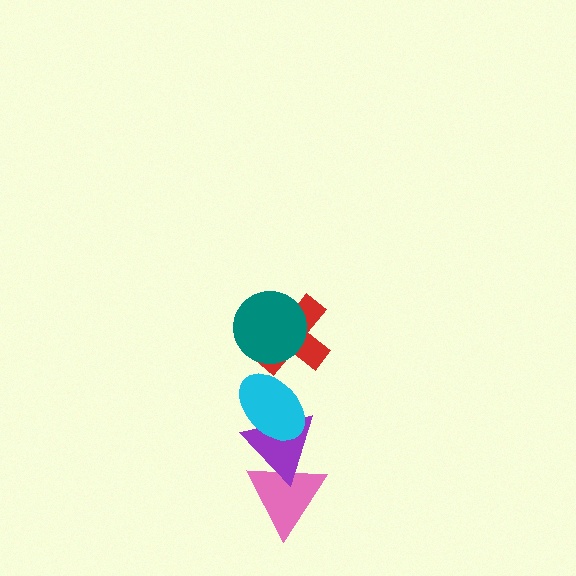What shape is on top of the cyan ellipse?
The red cross is on top of the cyan ellipse.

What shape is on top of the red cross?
The teal circle is on top of the red cross.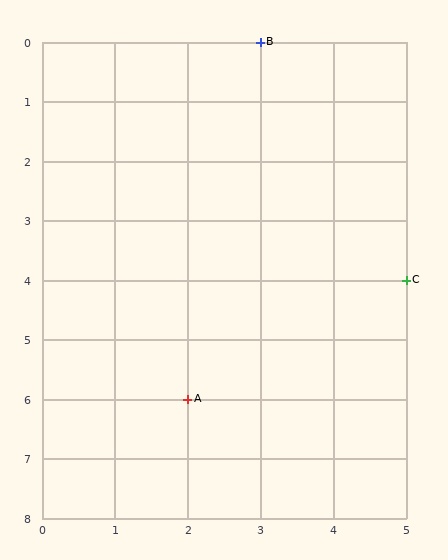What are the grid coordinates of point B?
Point B is at grid coordinates (3, 0).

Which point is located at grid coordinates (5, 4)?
Point C is at (5, 4).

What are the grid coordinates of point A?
Point A is at grid coordinates (2, 6).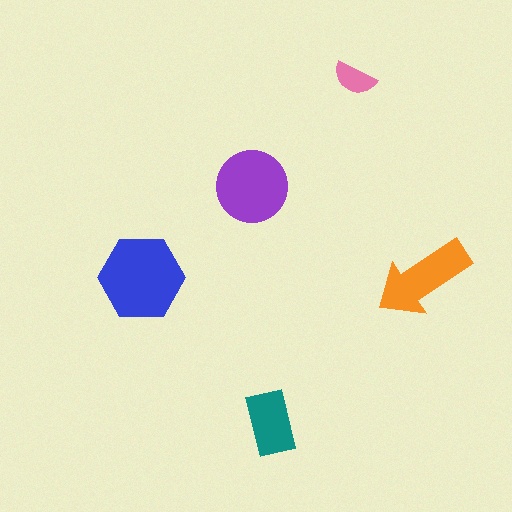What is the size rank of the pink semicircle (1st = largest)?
5th.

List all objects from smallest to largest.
The pink semicircle, the teal rectangle, the orange arrow, the purple circle, the blue hexagon.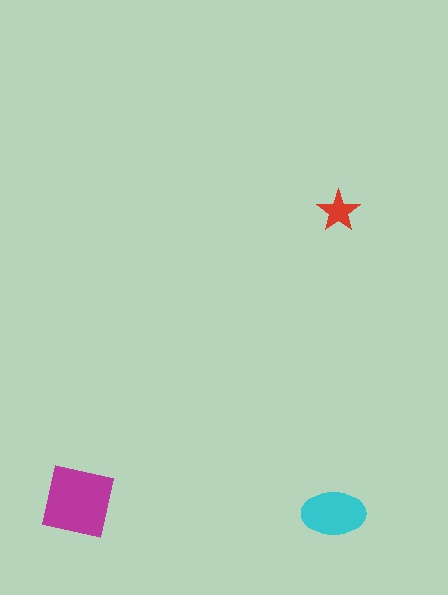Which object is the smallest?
The red star.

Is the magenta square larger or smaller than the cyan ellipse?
Larger.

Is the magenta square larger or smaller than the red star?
Larger.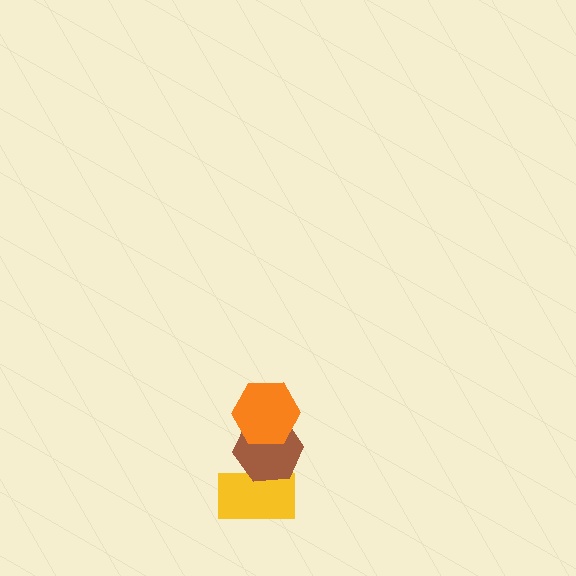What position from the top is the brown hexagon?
The brown hexagon is 2nd from the top.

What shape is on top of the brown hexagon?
The orange hexagon is on top of the brown hexagon.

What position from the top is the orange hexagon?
The orange hexagon is 1st from the top.